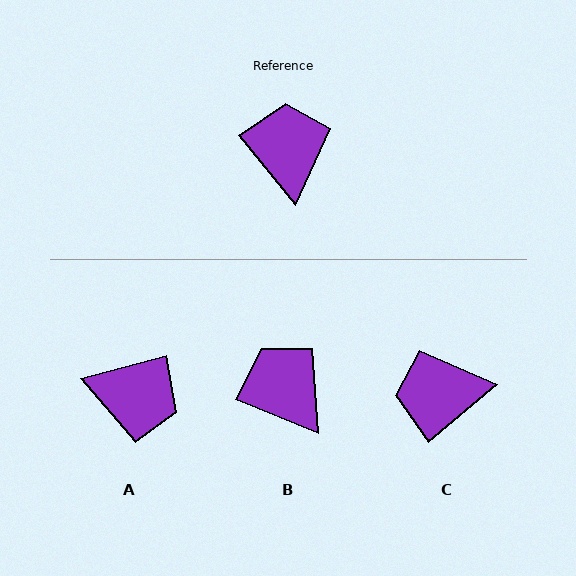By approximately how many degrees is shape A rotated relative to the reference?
Approximately 115 degrees clockwise.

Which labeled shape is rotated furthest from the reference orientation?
A, about 115 degrees away.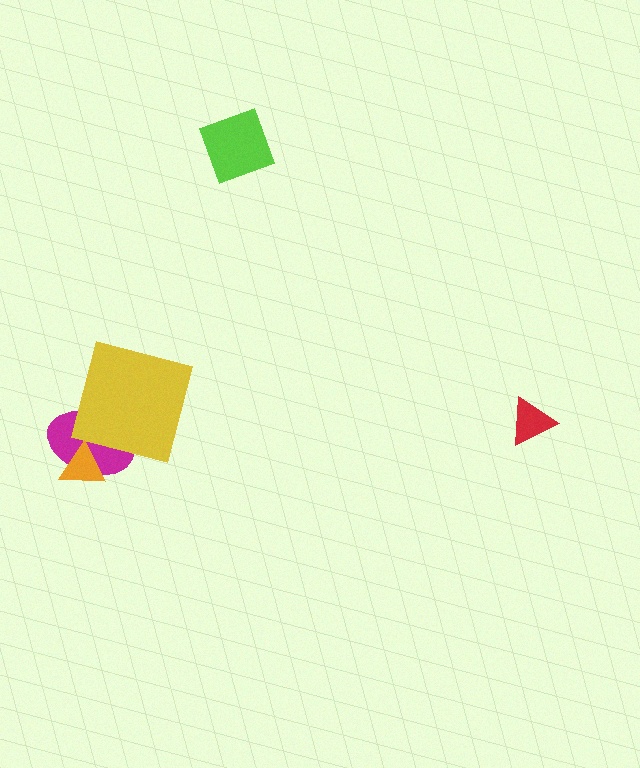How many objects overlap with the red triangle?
0 objects overlap with the red triangle.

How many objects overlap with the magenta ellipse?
2 objects overlap with the magenta ellipse.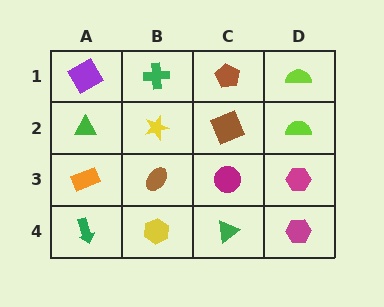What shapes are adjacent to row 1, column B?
A yellow star (row 2, column B), a purple square (row 1, column A), a brown pentagon (row 1, column C).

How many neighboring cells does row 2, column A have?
3.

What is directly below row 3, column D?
A magenta hexagon.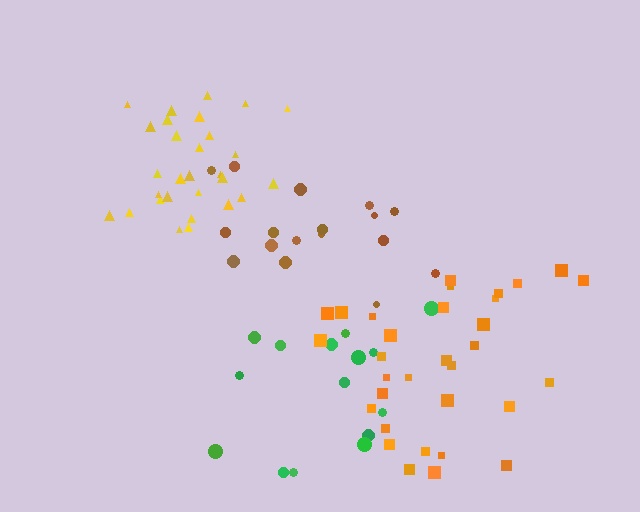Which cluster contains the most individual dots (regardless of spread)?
Orange (32).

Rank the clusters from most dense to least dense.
yellow, orange, brown, green.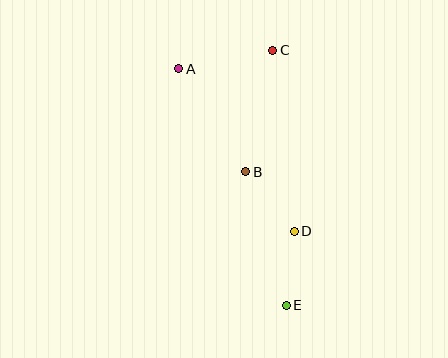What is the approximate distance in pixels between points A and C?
The distance between A and C is approximately 96 pixels.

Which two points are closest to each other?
Points D and E are closest to each other.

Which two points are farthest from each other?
Points A and E are farthest from each other.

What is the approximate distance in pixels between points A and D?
The distance between A and D is approximately 200 pixels.